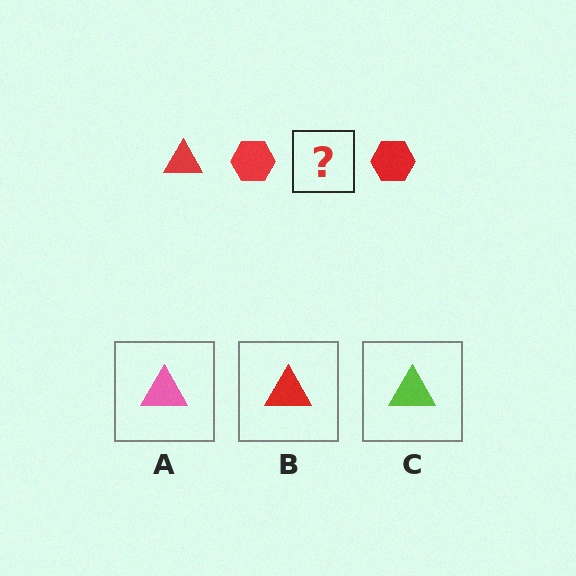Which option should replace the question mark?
Option B.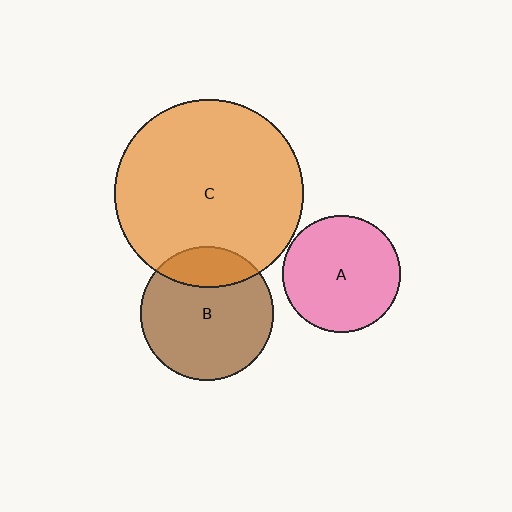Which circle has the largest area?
Circle C (orange).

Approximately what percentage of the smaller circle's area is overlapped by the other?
Approximately 20%.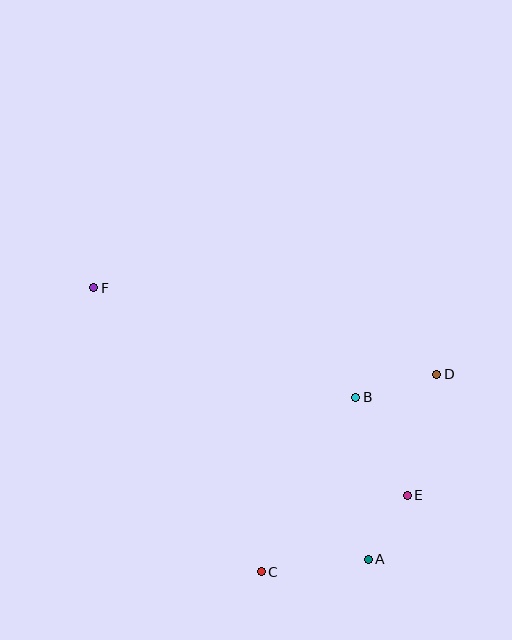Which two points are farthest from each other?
Points A and F are farthest from each other.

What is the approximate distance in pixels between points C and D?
The distance between C and D is approximately 264 pixels.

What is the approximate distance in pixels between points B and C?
The distance between B and C is approximately 199 pixels.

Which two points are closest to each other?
Points A and E are closest to each other.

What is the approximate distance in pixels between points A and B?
The distance between A and B is approximately 163 pixels.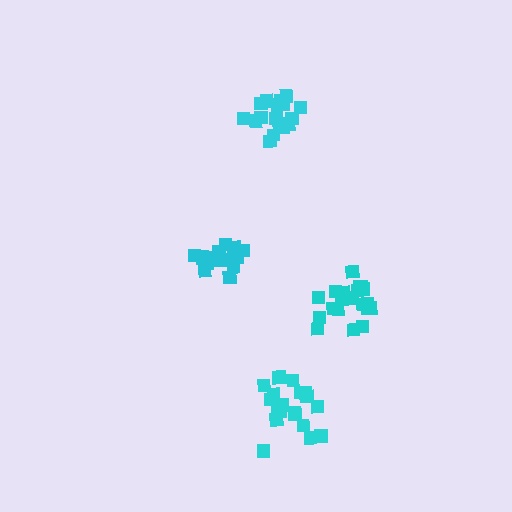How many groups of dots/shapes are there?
There are 4 groups.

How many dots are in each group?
Group 1: 20 dots, Group 2: 18 dots, Group 3: 15 dots, Group 4: 19 dots (72 total).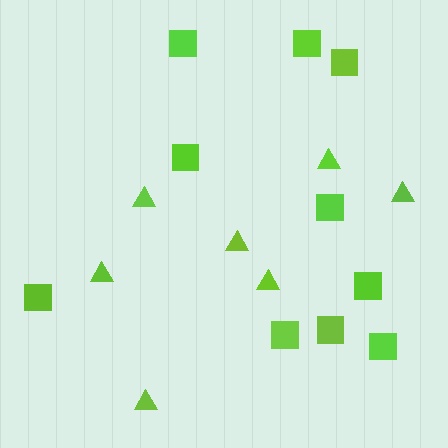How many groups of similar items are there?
There are 2 groups: one group of triangles (7) and one group of squares (10).